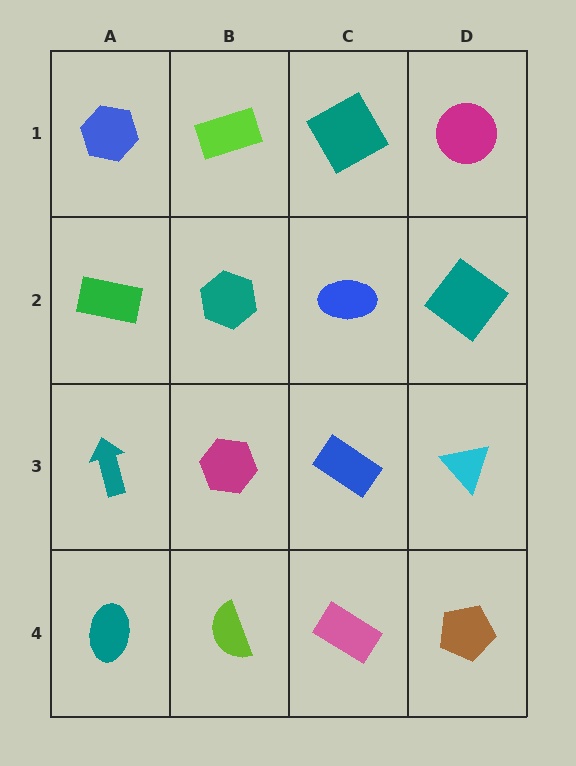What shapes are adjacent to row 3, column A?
A green rectangle (row 2, column A), a teal ellipse (row 4, column A), a magenta hexagon (row 3, column B).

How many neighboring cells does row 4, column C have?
3.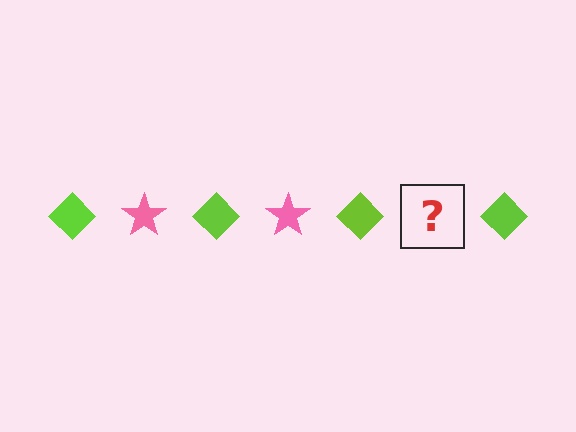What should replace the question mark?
The question mark should be replaced with a pink star.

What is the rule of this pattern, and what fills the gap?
The rule is that the pattern alternates between lime diamond and pink star. The gap should be filled with a pink star.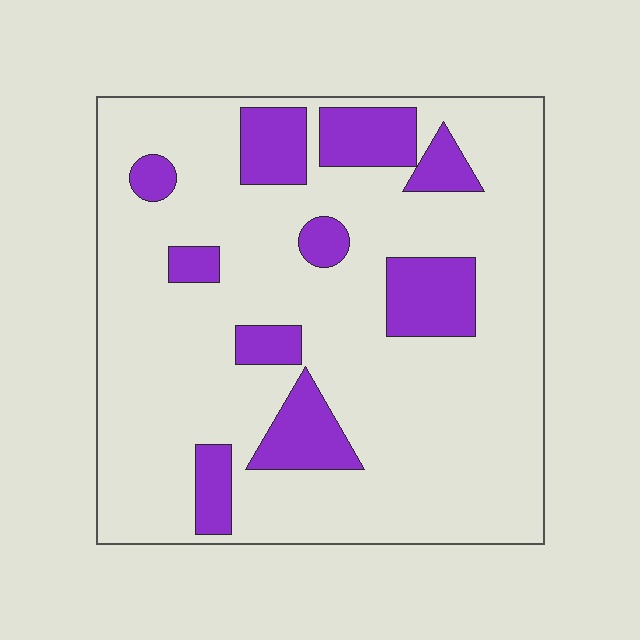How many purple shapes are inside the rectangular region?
10.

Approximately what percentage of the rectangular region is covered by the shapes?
Approximately 20%.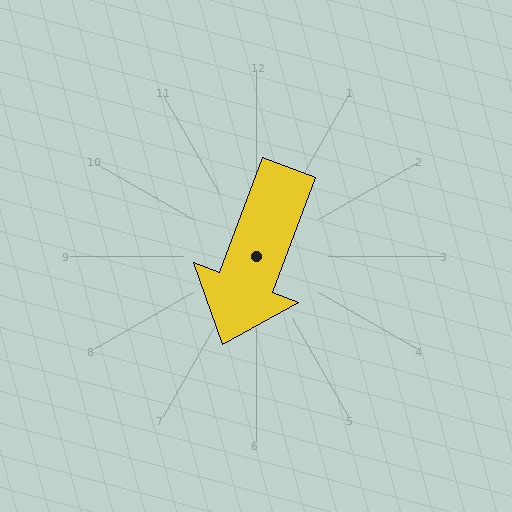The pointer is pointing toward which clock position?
Roughly 7 o'clock.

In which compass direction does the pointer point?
South.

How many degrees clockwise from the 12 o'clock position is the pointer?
Approximately 201 degrees.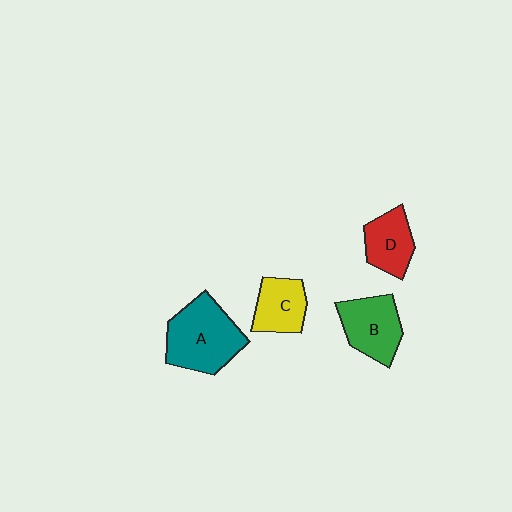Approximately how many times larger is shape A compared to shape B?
Approximately 1.4 times.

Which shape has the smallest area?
Shape C (yellow).